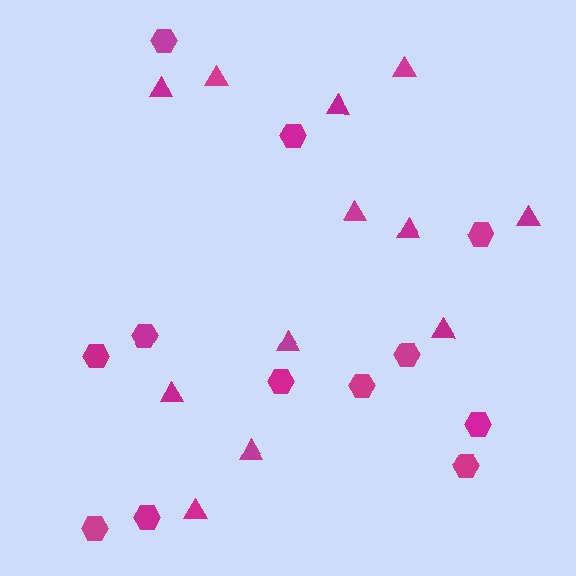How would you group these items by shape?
There are 2 groups: one group of hexagons (12) and one group of triangles (12).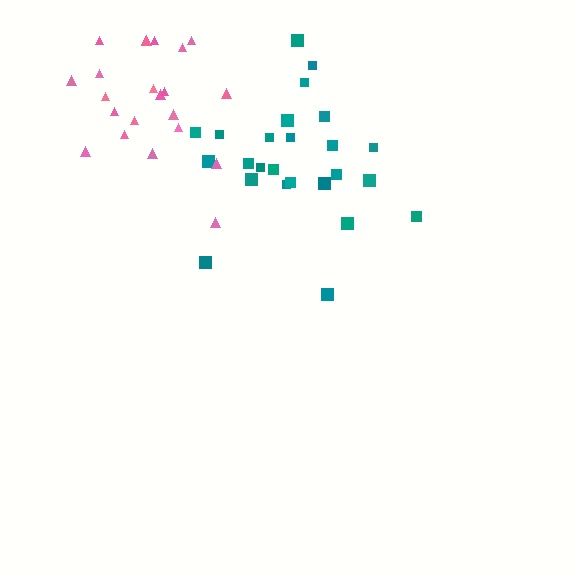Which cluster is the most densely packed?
Pink.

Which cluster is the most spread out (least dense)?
Teal.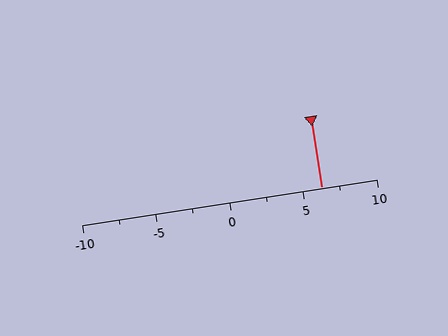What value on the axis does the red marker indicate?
The marker indicates approximately 6.2.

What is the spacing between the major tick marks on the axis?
The major ticks are spaced 5 apart.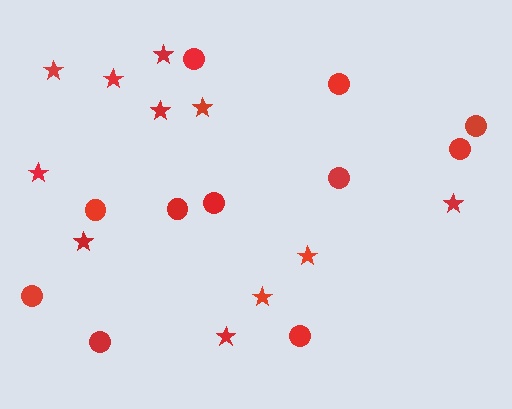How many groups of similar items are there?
There are 2 groups: one group of stars (11) and one group of circles (11).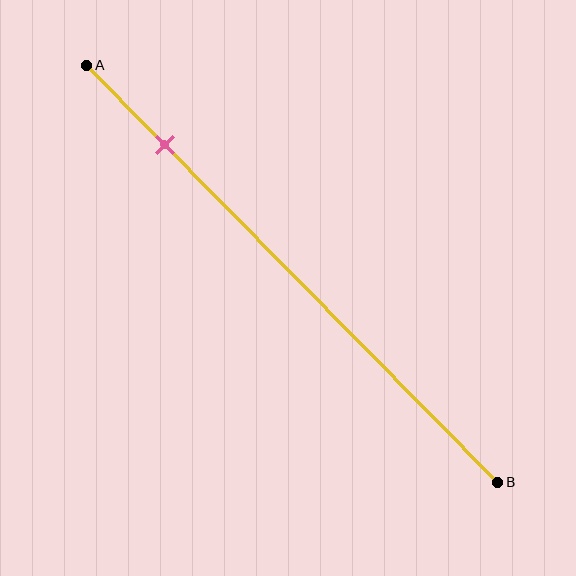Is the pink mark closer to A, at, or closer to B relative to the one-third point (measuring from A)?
The pink mark is closer to point A than the one-third point of segment AB.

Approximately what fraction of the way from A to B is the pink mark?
The pink mark is approximately 20% of the way from A to B.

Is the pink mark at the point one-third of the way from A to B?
No, the mark is at about 20% from A, not at the 33% one-third point.